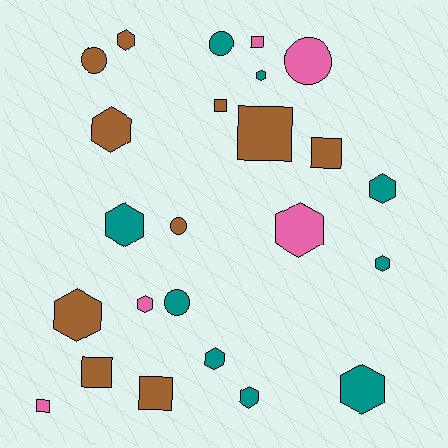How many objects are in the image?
There are 24 objects.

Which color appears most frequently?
Brown, with 10 objects.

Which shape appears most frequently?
Hexagon, with 12 objects.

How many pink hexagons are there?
There are 2 pink hexagons.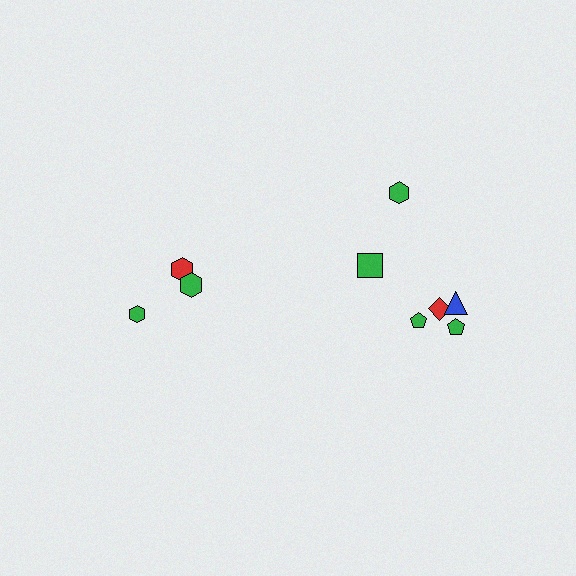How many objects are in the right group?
There are 6 objects.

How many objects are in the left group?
There are 3 objects.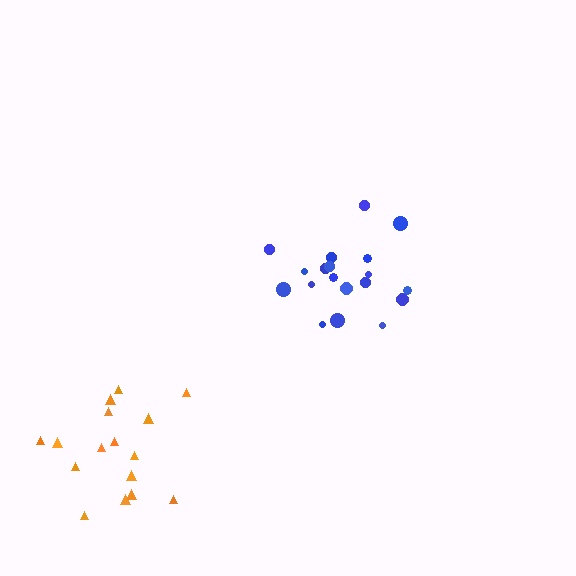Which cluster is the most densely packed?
Blue.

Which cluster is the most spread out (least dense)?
Orange.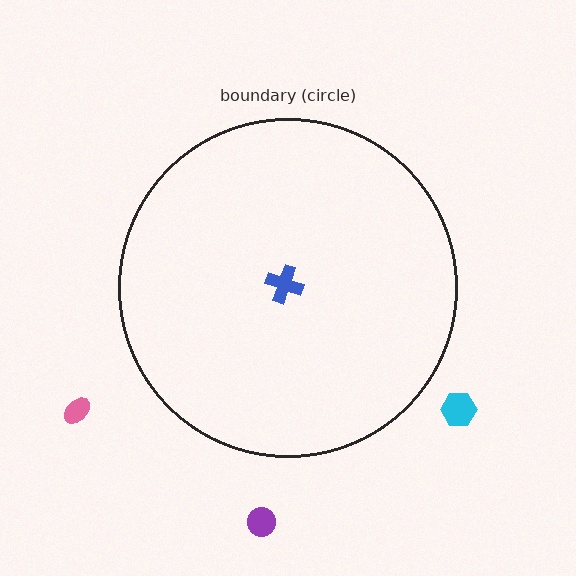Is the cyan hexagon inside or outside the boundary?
Outside.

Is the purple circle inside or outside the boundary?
Outside.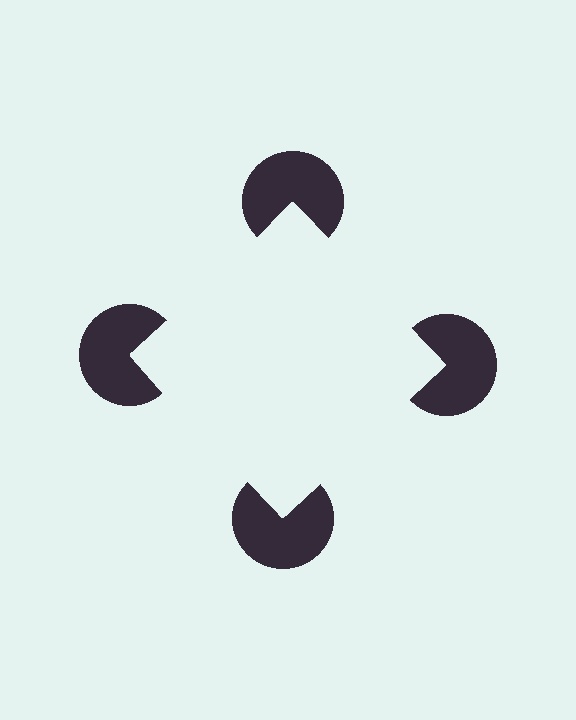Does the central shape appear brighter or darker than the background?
It typically appears slightly brighter than the background, even though no actual brightness change is drawn.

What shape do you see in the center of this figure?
An illusory square — its edges are inferred from the aligned wedge cuts in the pac-man discs, not physically drawn.